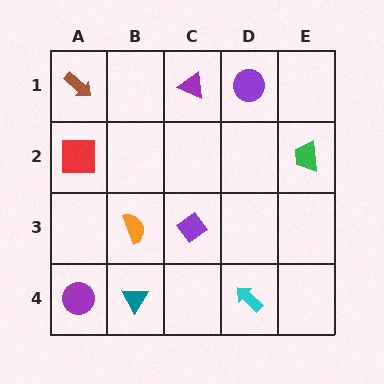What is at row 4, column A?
A purple circle.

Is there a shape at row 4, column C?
No, that cell is empty.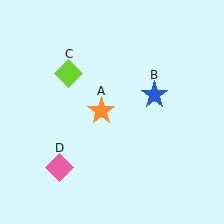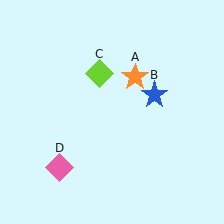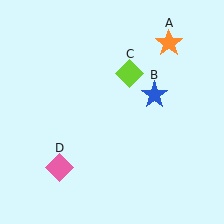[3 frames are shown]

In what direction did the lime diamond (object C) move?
The lime diamond (object C) moved right.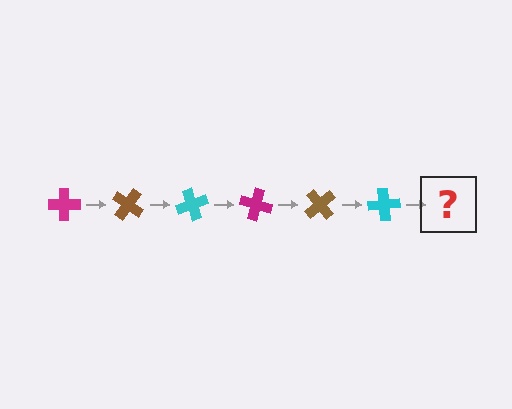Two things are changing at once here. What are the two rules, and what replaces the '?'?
The two rules are that it rotates 35 degrees each step and the color cycles through magenta, brown, and cyan. The '?' should be a magenta cross, rotated 210 degrees from the start.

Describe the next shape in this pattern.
It should be a magenta cross, rotated 210 degrees from the start.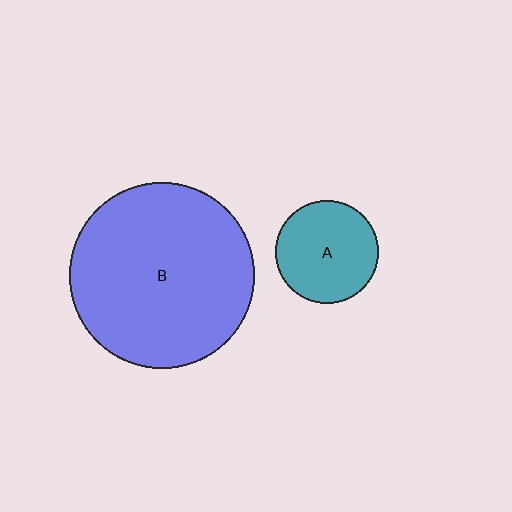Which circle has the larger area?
Circle B (blue).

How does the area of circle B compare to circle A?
Approximately 3.3 times.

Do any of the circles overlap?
No, none of the circles overlap.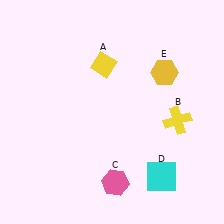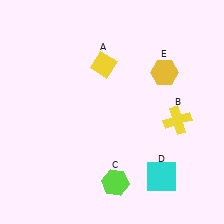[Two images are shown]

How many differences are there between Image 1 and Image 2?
There is 1 difference between the two images.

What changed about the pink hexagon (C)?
In Image 1, C is pink. In Image 2, it changed to lime.